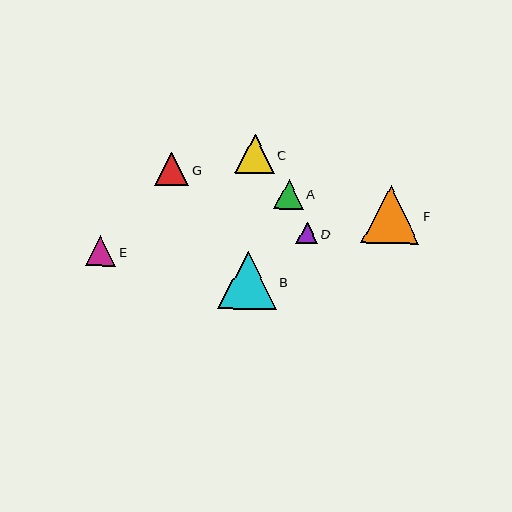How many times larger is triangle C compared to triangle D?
Triangle C is approximately 1.8 times the size of triangle D.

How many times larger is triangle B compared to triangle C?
Triangle B is approximately 1.5 times the size of triangle C.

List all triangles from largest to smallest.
From largest to smallest: F, B, C, G, E, A, D.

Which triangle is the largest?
Triangle F is the largest with a size of approximately 58 pixels.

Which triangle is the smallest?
Triangle D is the smallest with a size of approximately 22 pixels.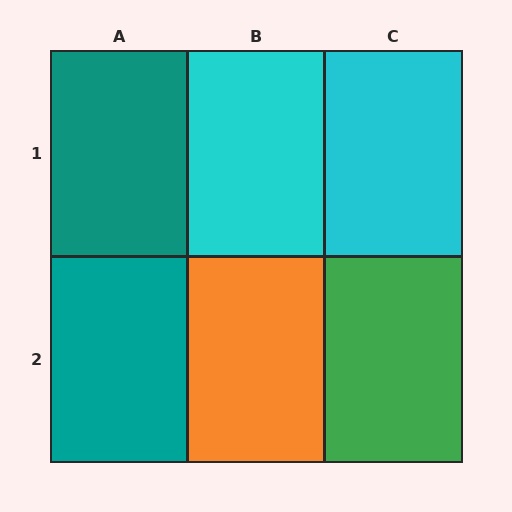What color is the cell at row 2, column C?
Green.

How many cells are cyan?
2 cells are cyan.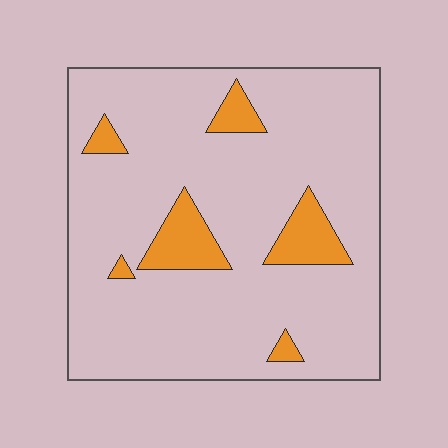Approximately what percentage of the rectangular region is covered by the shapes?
Approximately 10%.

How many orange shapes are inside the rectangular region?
6.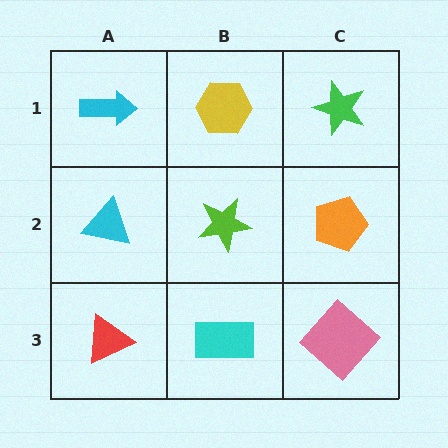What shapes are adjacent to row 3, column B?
A lime star (row 2, column B), a red triangle (row 3, column A), a pink diamond (row 3, column C).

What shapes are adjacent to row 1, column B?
A lime star (row 2, column B), a cyan arrow (row 1, column A), a green star (row 1, column C).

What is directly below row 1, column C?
An orange pentagon.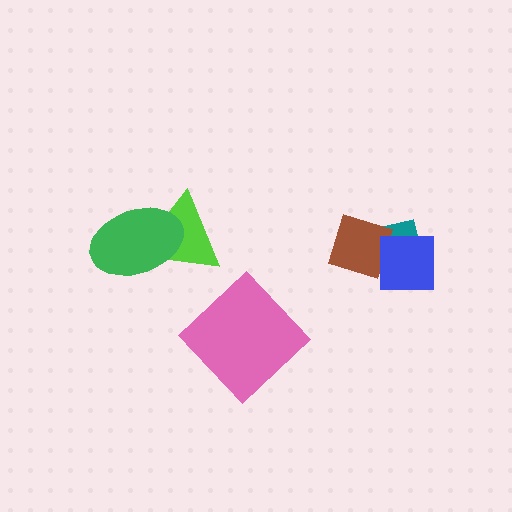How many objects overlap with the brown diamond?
2 objects overlap with the brown diamond.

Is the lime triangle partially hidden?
Yes, it is partially covered by another shape.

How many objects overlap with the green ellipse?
1 object overlaps with the green ellipse.